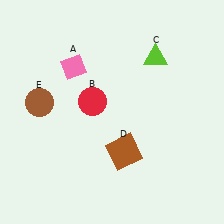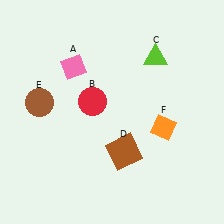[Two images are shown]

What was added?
An orange diamond (F) was added in Image 2.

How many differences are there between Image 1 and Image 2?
There is 1 difference between the two images.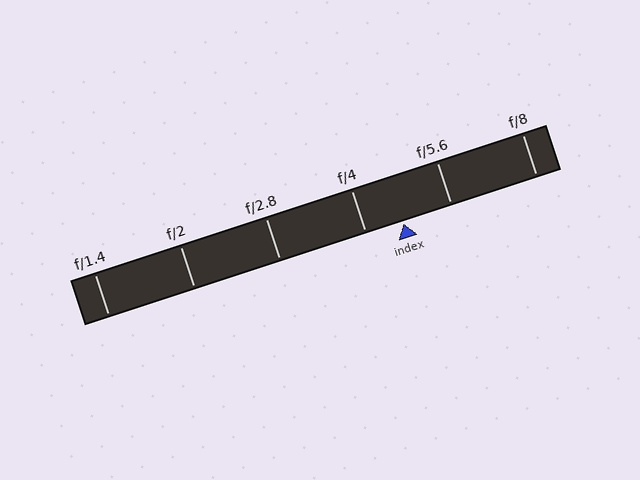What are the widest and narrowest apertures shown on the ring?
The widest aperture shown is f/1.4 and the narrowest is f/8.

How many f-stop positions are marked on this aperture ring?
There are 6 f-stop positions marked.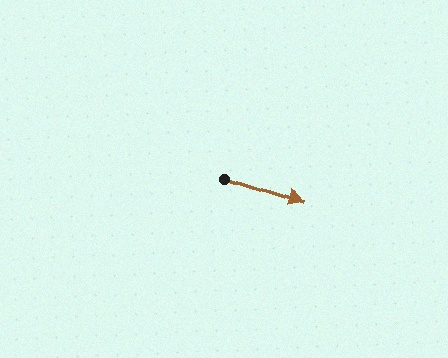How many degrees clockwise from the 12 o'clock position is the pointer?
Approximately 108 degrees.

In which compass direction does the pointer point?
East.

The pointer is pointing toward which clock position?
Roughly 4 o'clock.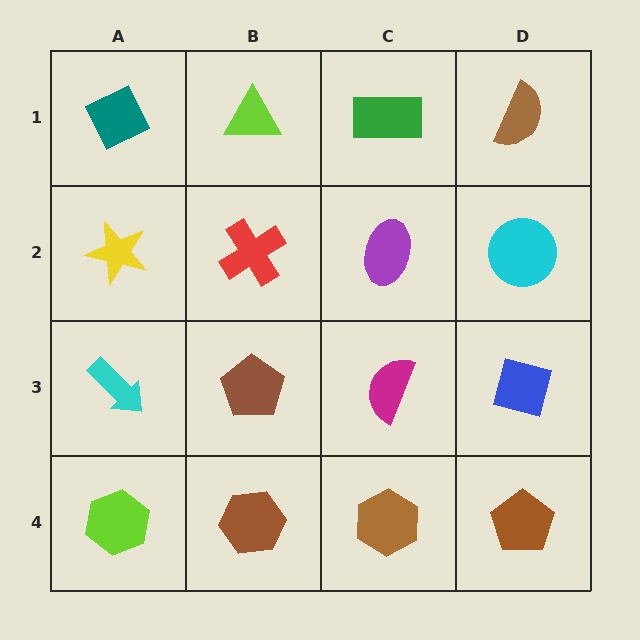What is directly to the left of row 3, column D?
A magenta semicircle.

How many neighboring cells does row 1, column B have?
3.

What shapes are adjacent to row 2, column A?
A teal diamond (row 1, column A), a cyan arrow (row 3, column A), a red cross (row 2, column B).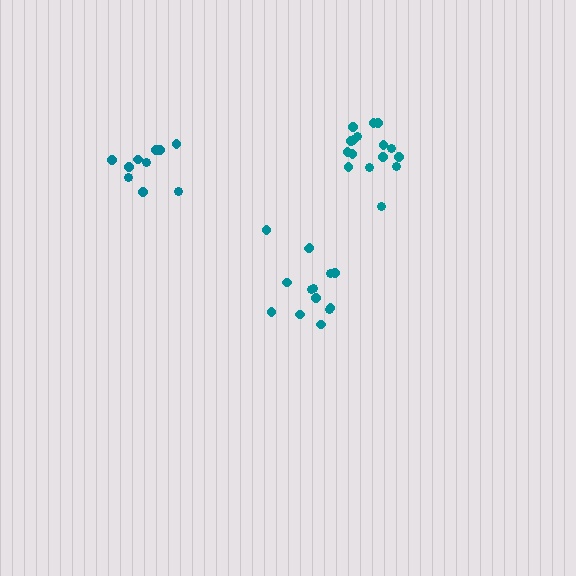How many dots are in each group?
Group 1: 16 dots, Group 2: 14 dots, Group 3: 10 dots (40 total).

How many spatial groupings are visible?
There are 3 spatial groupings.